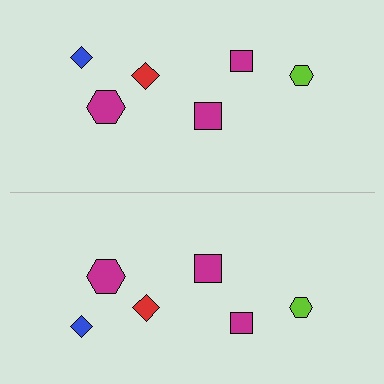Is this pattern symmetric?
Yes, this pattern has bilateral (reflection) symmetry.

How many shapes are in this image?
There are 12 shapes in this image.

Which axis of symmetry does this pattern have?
The pattern has a horizontal axis of symmetry running through the center of the image.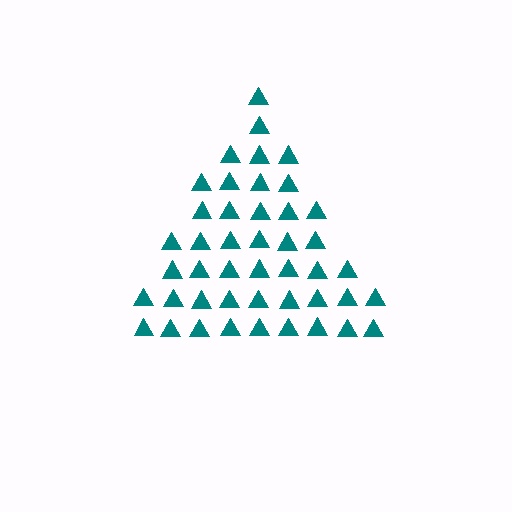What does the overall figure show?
The overall figure shows a triangle.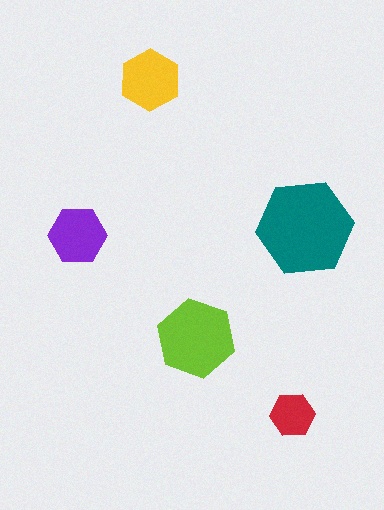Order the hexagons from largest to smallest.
the teal one, the lime one, the yellow one, the purple one, the red one.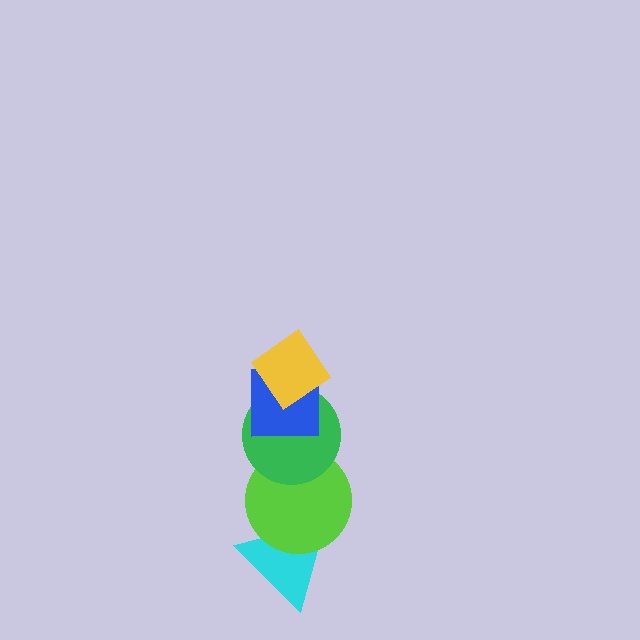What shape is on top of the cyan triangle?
The lime circle is on top of the cyan triangle.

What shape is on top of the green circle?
The blue square is on top of the green circle.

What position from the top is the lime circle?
The lime circle is 4th from the top.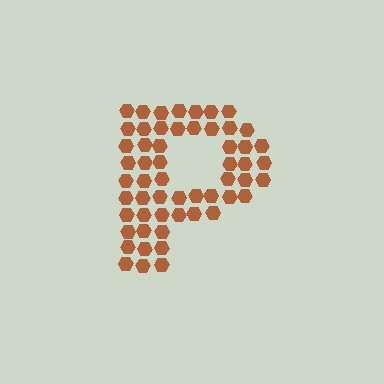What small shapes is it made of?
It is made of small hexagons.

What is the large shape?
The large shape is the letter P.